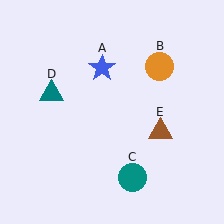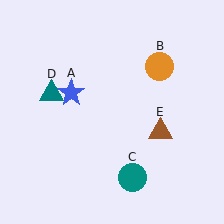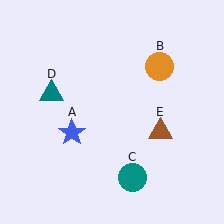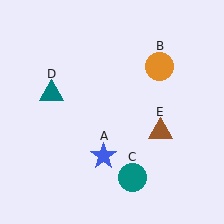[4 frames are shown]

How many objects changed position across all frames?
1 object changed position: blue star (object A).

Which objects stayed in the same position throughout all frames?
Orange circle (object B) and teal circle (object C) and teal triangle (object D) and brown triangle (object E) remained stationary.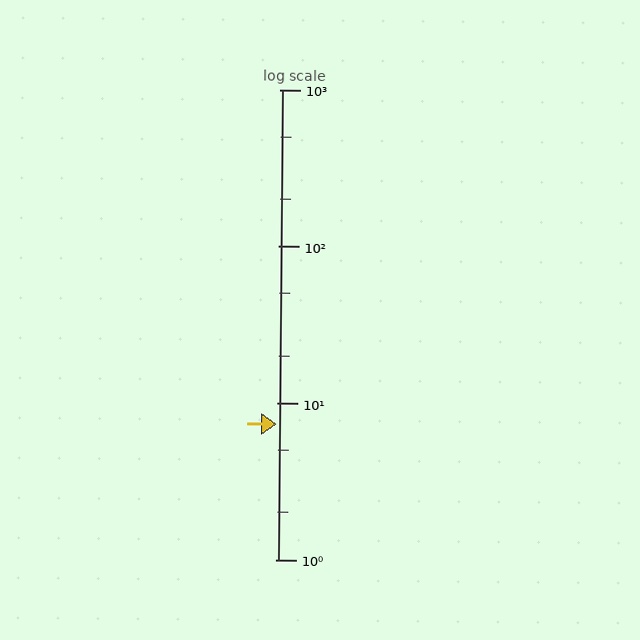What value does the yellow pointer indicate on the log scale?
The pointer indicates approximately 7.3.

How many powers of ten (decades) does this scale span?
The scale spans 3 decades, from 1 to 1000.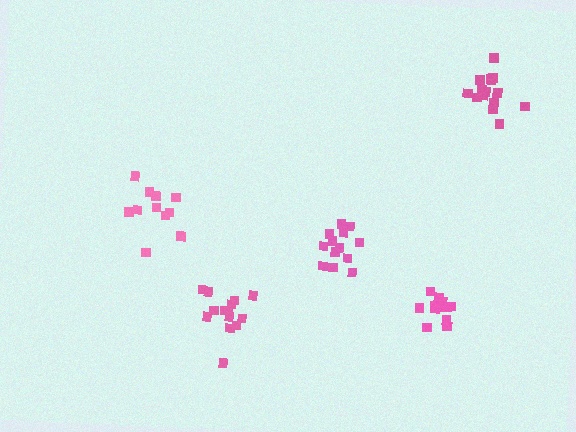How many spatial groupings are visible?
There are 5 spatial groupings.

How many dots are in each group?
Group 1: 13 dots, Group 2: 14 dots, Group 3: 14 dots, Group 4: 14 dots, Group 5: 12 dots (67 total).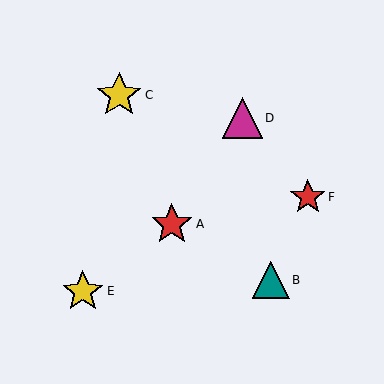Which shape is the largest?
The yellow star (labeled C) is the largest.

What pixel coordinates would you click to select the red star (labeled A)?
Click at (172, 224) to select the red star A.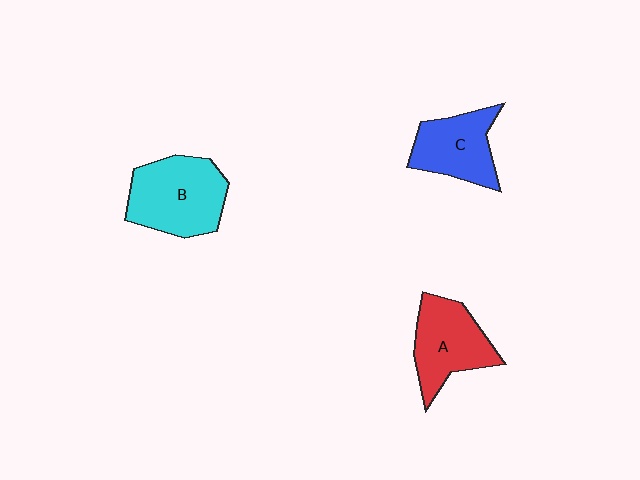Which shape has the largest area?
Shape B (cyan).